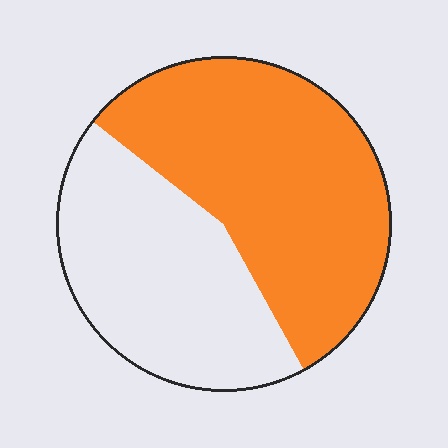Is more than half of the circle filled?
Yes.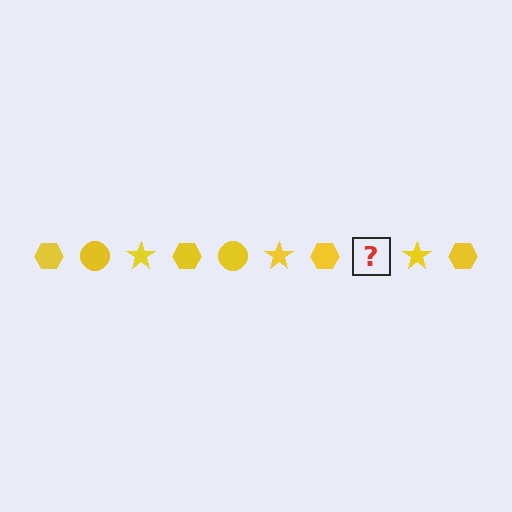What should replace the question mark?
The question mark should be replaced with a yellow circle.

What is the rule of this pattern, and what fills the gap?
The rule is that the pattern cycles through hexagon, circle, star shapes in yellow. The gap should be filled with a yellow circle.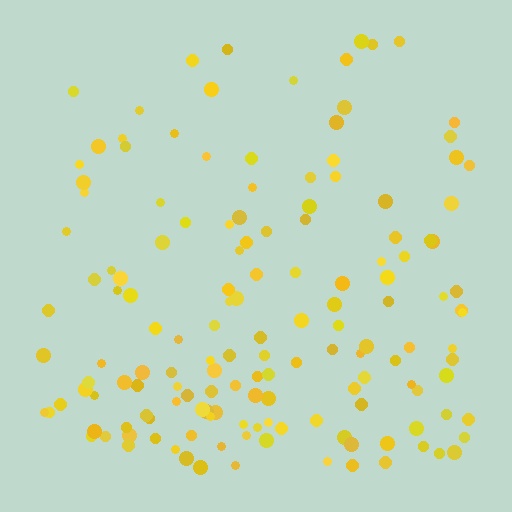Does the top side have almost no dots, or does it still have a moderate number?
Still a moderate number, just noticeably fewer than the bottom.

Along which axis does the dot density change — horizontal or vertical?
Vertical.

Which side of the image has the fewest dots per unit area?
The top.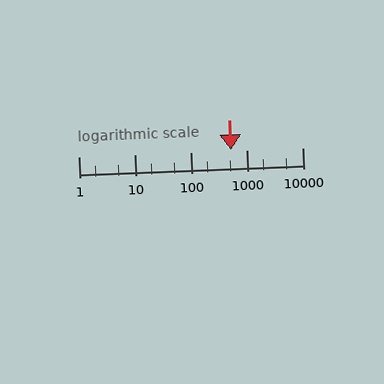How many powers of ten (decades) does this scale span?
The scale spans 4 decades, from 1 to 10000.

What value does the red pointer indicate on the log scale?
The pointer indicates approximately 520.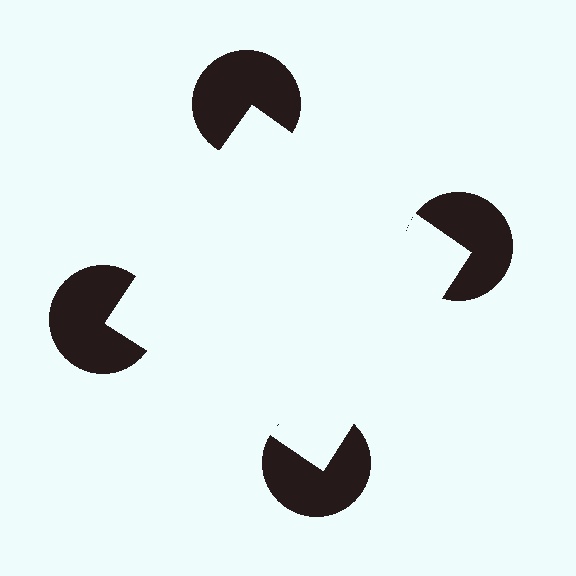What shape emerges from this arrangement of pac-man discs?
An illusory square — its edges are inferred from the aligned wedge cuts in the pac-man discs, not physically drawn.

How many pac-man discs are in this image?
There are 4 — one at each vertex of the illusory square.